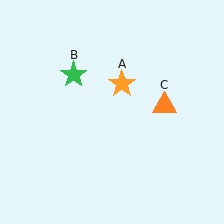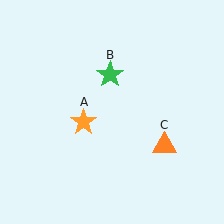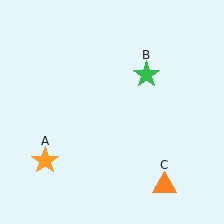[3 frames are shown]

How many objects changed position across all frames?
3 objects changed position: orange star (object A), green star (object B), orange triangle (object C).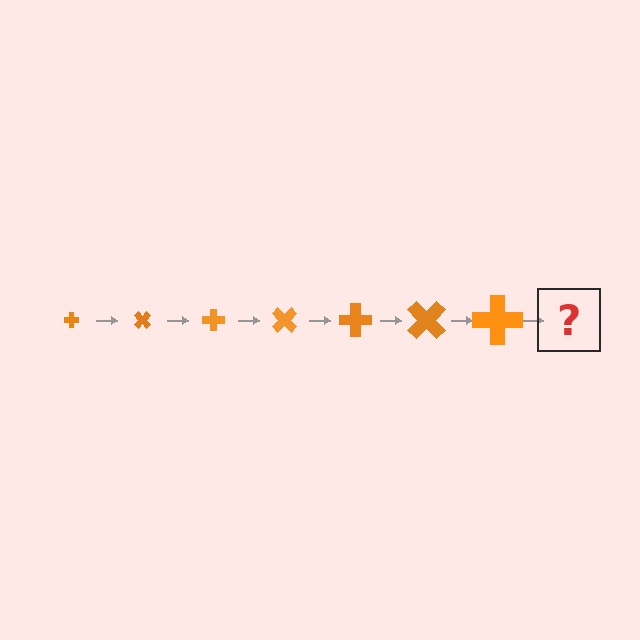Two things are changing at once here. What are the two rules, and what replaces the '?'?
The two rules are that the cross grows larger each step and it rotates 45 degrees each step. The '?' should be a cross, larger than the previous one and rotated 315 degrees from the start.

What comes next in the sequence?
The next element should be a cross, larger than the previous one and rotated 315 degrees from the start.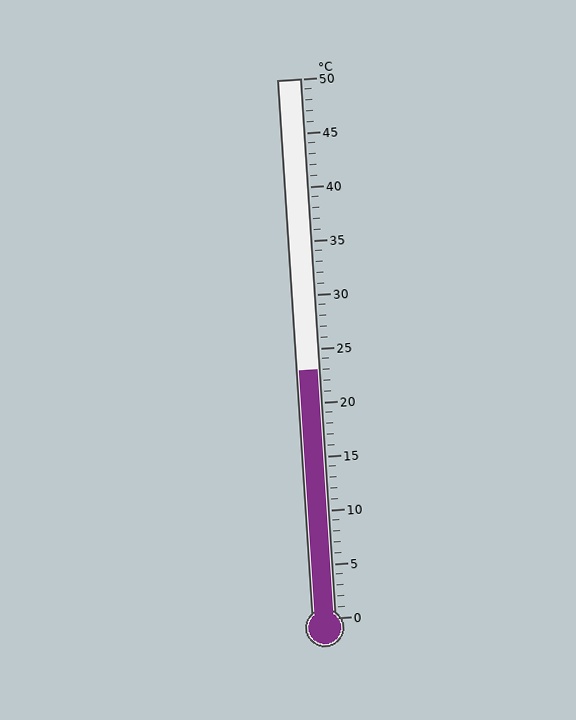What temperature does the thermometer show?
The thermometer shows approximately 23°C.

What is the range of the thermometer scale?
The thermometer scale ranges from 0°C to 50°C.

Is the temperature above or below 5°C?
The temperature is above 5°C.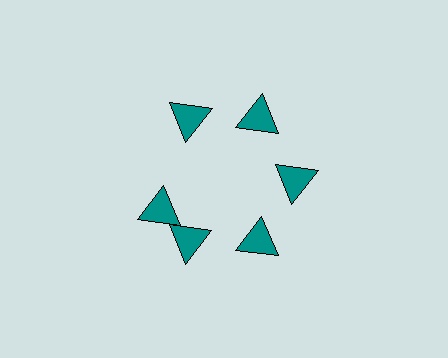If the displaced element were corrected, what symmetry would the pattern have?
It would have 6-fold rotational symmetry — the pattern would map onto itself every 60 degrees.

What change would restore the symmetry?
The symmetry would be restored by rotating it back into even spacing with its neighbors so that all 6 triangles sit at equal angles and equal distance from the center.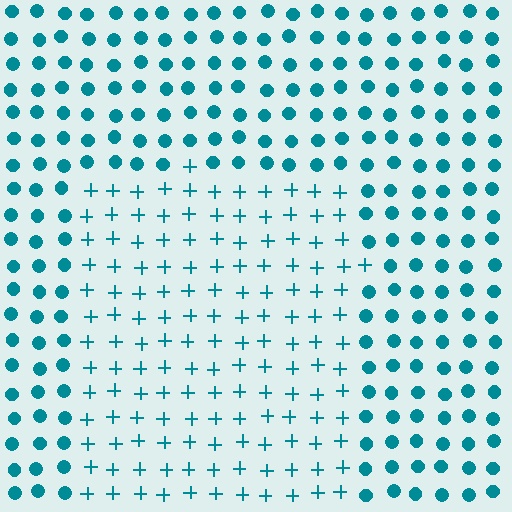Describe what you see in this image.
The image is filled with small teal elements arranged in a uniform grid. A rectangle-shaped region contains plus signs, while the surrounding area contains circles. The boundary is defined purely by the change in element shape.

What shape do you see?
I see a rectangle.